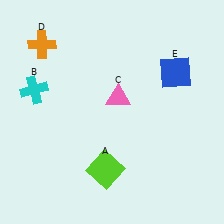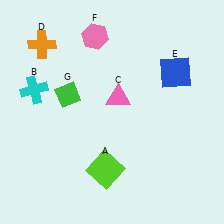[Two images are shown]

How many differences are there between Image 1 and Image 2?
There are 2 differences between the two images.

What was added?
A pink hexagon (F), a green diamond (G) were added in Image 2.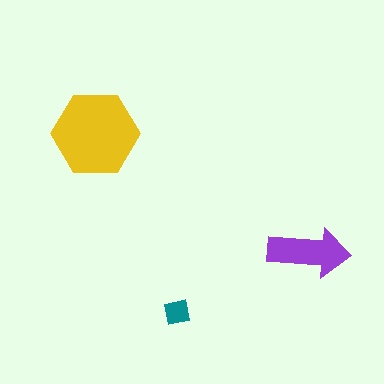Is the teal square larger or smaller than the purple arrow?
Smaller.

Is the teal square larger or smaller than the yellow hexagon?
Smaller.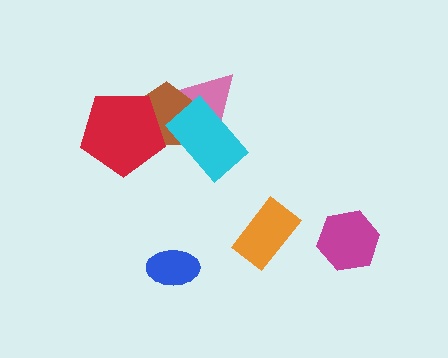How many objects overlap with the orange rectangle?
0 objects overlap with the orange rectangle.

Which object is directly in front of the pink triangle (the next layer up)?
The brown pentagon is directly in front of the pink triangle.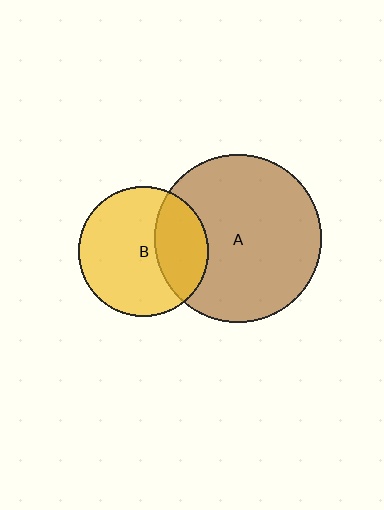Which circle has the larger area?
Circle A (brown).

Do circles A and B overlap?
Yes.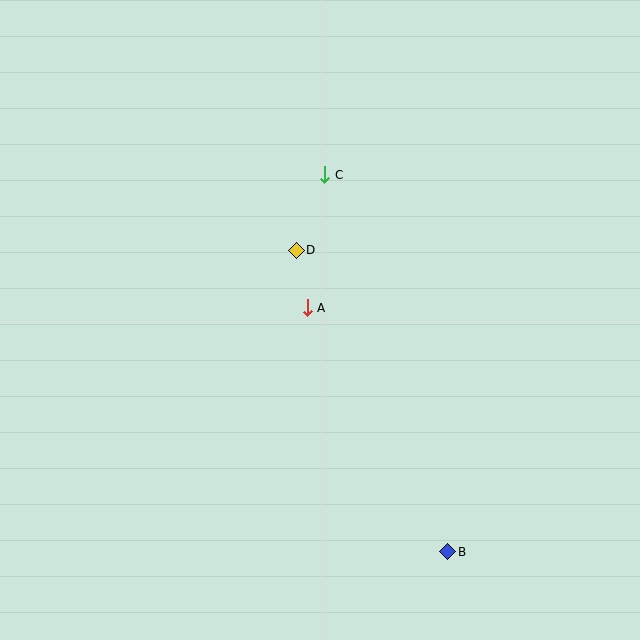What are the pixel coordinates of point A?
Point A is at (307, 308).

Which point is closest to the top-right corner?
Point C is closest to the top-right corner.